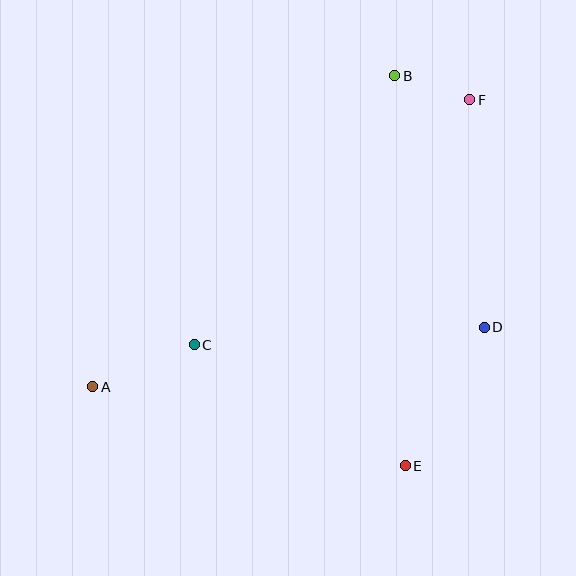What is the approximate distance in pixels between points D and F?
The distance between D and F is approximately 228 pixels.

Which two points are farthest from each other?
Points A and F are farthest from each other.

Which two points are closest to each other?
Points B and F are closest to each other.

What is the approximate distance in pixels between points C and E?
The distance between C and E is approximately 243 pixels.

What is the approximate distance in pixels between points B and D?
The distance between B and D is approximately 267 pixels.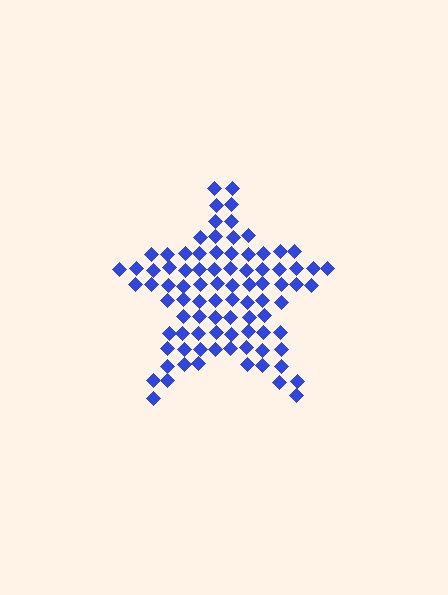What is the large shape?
The large shape is a star.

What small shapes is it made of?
It is made of small diamonds.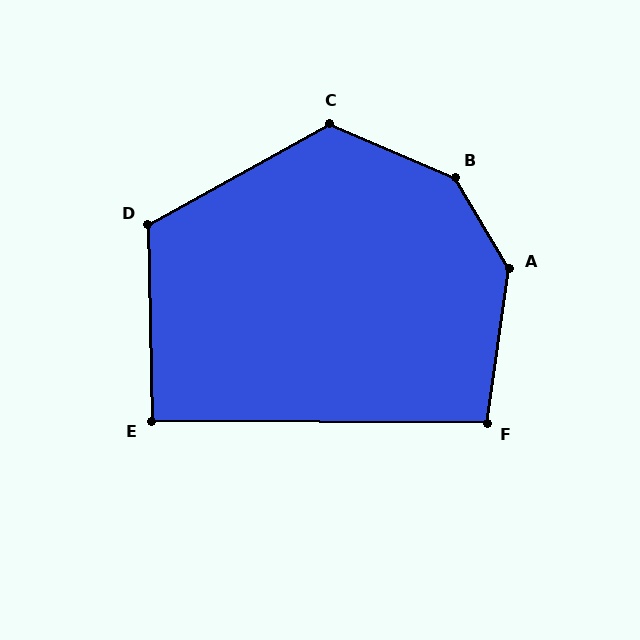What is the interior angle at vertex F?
Approximately 98 degrees (obtuse).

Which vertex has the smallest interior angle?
E, at approximately 91 degrees.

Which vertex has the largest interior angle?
B, at approximately 144 degrees.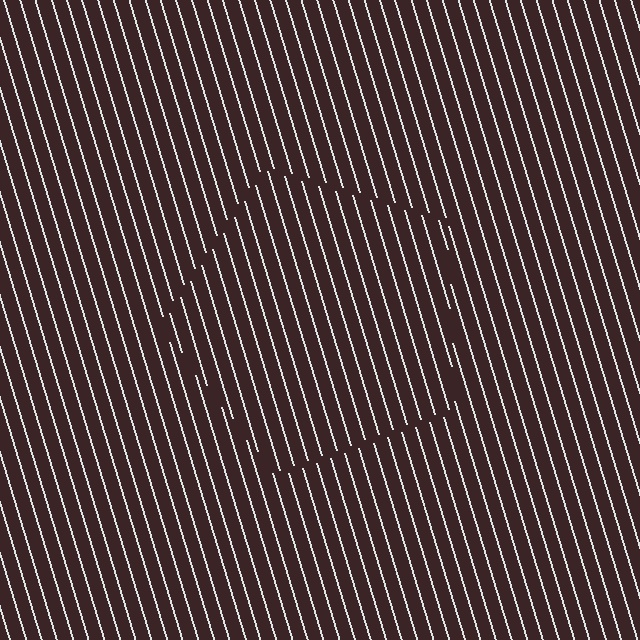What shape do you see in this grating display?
An illusory pentagon. The interior of the shape contains the same grating, shifted by half a period — the contour is defined by the phase discontinuity where line-ends from the inner and outer gratings abut.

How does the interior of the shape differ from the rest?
The interior of the shape contains the same grating, shifted by half a period — the contour is defined by the phase discontinuity where line-ends from the inner and outer gratings abut.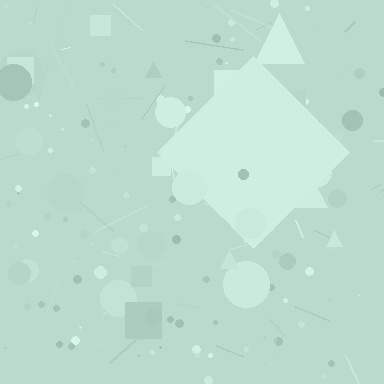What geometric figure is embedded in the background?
A diamond is embedded in the background.